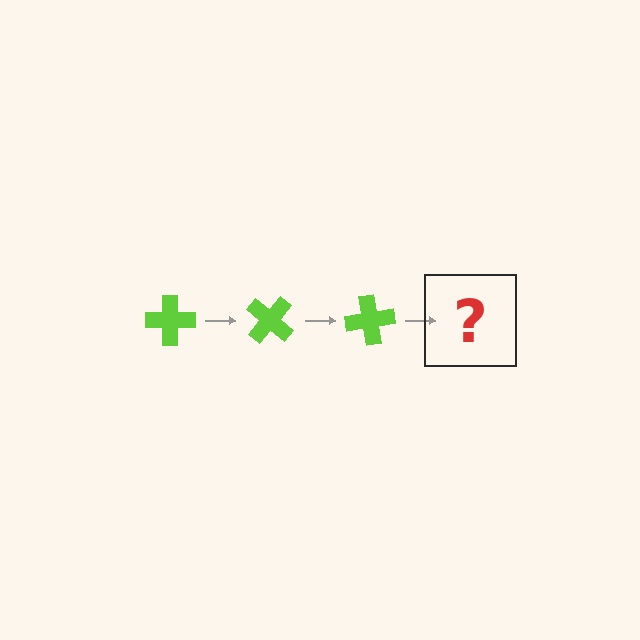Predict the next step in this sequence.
The next step is a lime cross rotated 120 degrees.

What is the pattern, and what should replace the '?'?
The pattern is that the cross rotates 40 degrees each step. The '?' should be a lime cross rotated 120 degrees.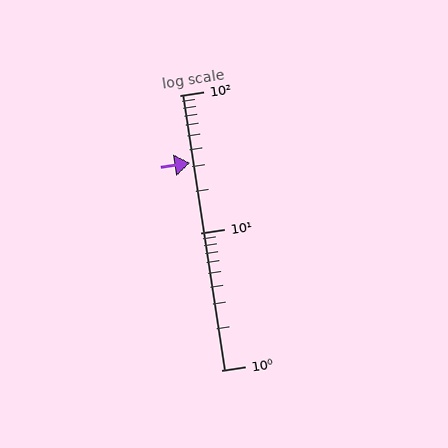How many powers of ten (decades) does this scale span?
The scale spans 2 decades, from 1 to 100.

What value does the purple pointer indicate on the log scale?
The pointer indicates approximately 32.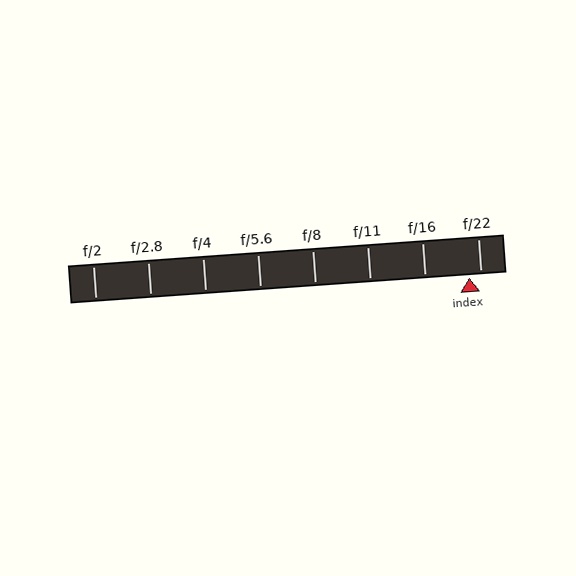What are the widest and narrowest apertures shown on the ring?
The widest aperture shown is f/2 and the narrowest is f/22.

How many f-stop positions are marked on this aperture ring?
There are 8 f-stop positions marked.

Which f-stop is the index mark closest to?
The index mark is closest to f/22.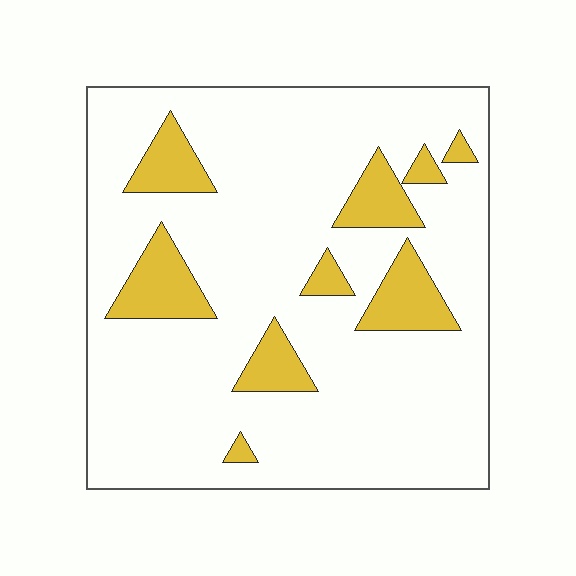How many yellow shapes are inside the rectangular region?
9.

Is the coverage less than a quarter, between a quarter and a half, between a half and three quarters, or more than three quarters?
Less than a quarter.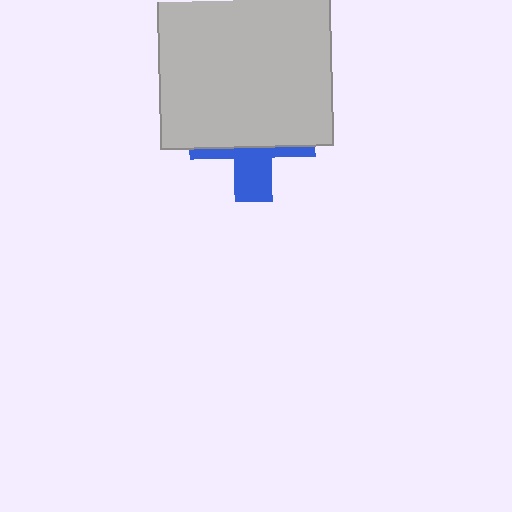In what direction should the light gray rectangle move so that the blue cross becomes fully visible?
The light gray rectangle should move up. That is the shortest direction to clear the overlap and leave the blue cross fully visible.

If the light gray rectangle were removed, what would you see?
You would see the complete blue cross.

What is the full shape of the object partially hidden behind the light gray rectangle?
The partially hidden object is a blue cross.